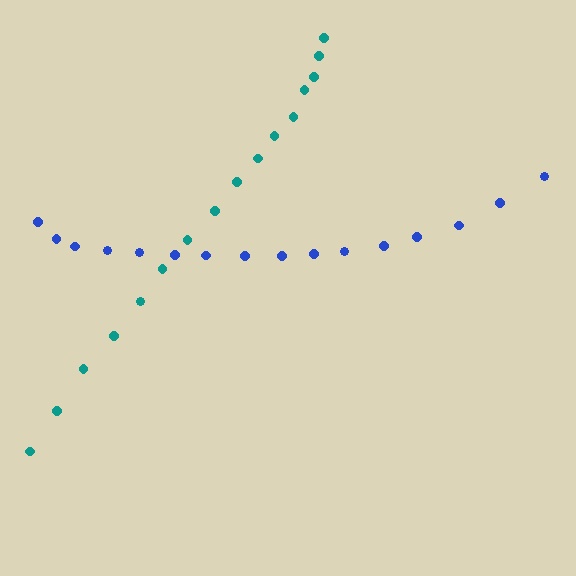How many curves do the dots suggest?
There are 2 distinct paths.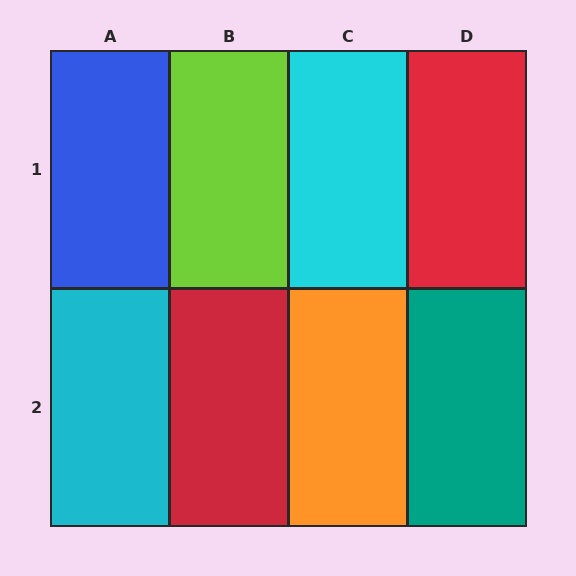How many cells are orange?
1 cell is orange.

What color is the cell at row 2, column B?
Red.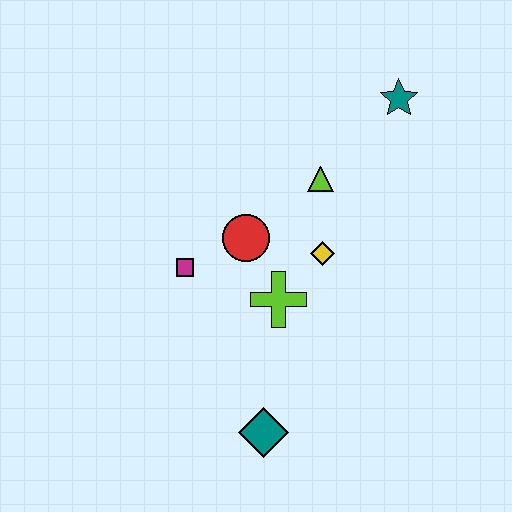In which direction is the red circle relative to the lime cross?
The red circle is above the lime cross.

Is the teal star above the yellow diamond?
Yes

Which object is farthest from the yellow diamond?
The teal diamond is farthest from the yellow diamond.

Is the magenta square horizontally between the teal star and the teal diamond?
No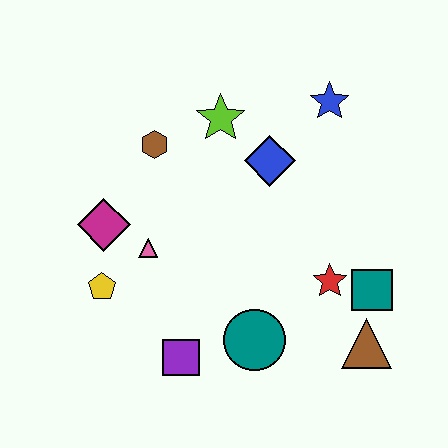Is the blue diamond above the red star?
Yes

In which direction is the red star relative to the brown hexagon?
The red star is to the right of the brown hexagon.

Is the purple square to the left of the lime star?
Yes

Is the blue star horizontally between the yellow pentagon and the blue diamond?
No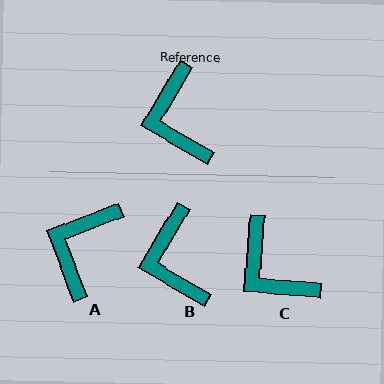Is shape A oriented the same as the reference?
No, it is off by about 39 degrees.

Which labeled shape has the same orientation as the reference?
B.